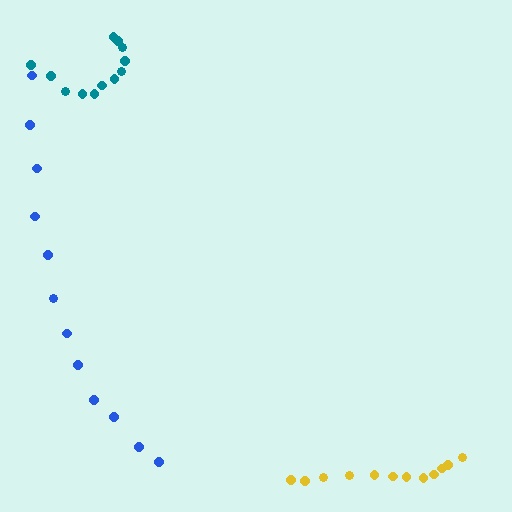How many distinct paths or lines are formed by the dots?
There are 3 distinct paths.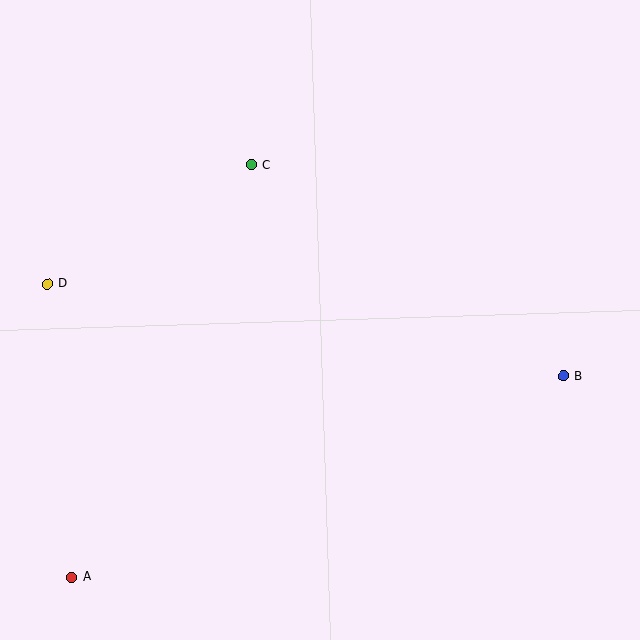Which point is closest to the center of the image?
Point C at (251, 165) is closest to the center.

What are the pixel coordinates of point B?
Point B is at (563, 376).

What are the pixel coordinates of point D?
Point D is at (47, 284).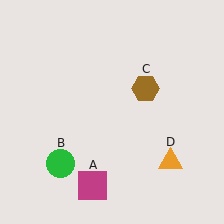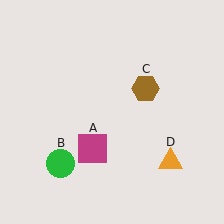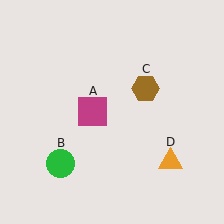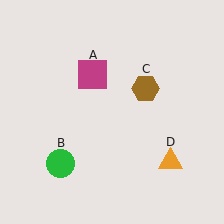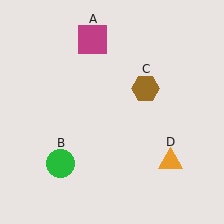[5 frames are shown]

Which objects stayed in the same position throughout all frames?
Green circle (object B) and brown hexagon (object C) and orange triangle (object D) remained stationary.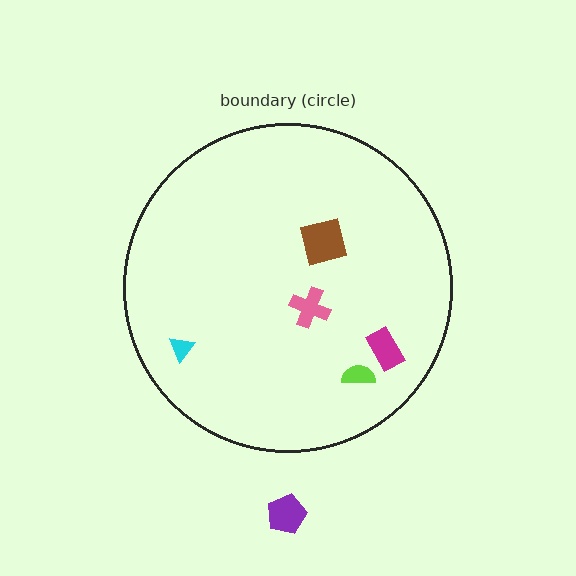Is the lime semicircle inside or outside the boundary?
Inside.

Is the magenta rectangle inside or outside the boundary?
Inside.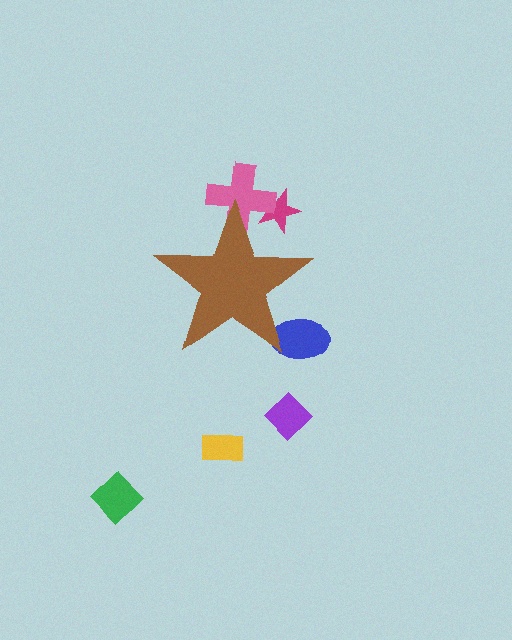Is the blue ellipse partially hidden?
Yes, the blue ellipse is partially hidden behind the brown star.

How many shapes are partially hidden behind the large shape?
3 shapes are partially hidden.